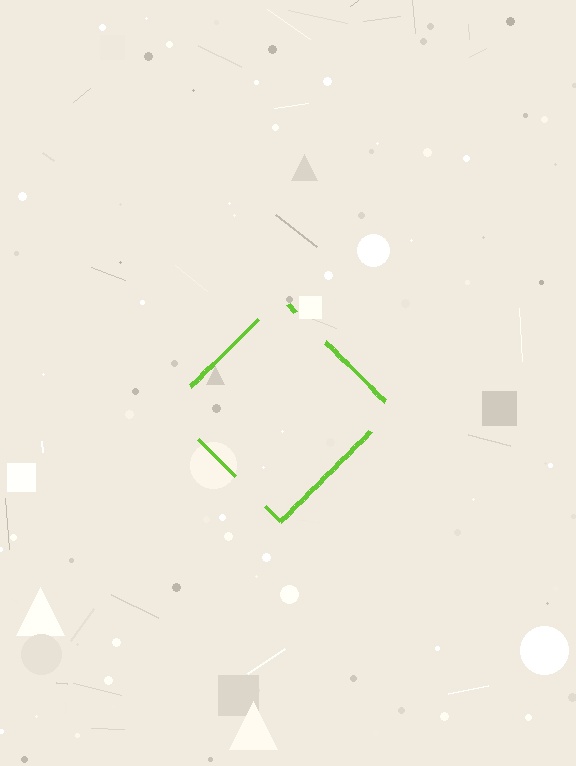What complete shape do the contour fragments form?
The contour fragments form a diamond.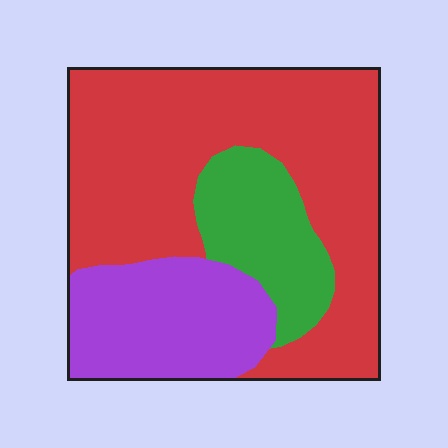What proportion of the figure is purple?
Purple takes up less than a quarter of the figure.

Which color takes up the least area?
Green, at roughly 15%.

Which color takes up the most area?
Red, at roughly 60%.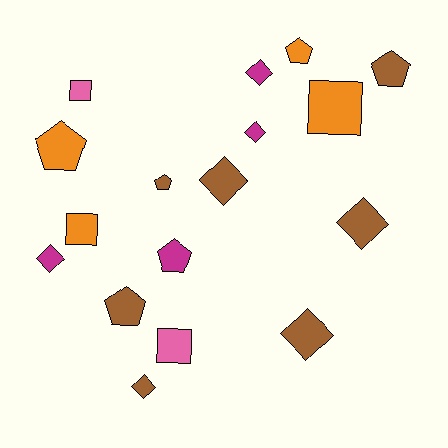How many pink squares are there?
There are 2 pink squares.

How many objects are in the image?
There are 17 objects.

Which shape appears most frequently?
Diamond, with 7 objects.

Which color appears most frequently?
Brown, with 7 objects.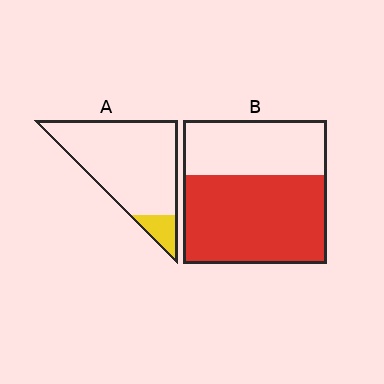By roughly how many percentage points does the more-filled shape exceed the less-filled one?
By roughly 50 percentage points (B over A).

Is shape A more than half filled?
No.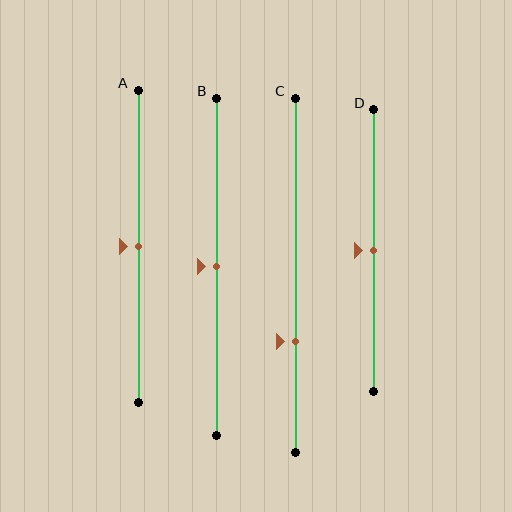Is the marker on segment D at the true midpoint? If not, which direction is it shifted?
Yes, the marker on segment D is at the true midpoint.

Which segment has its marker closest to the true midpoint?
Segment A has its marker closest to the true midpoint.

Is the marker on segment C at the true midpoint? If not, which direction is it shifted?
No, the marker on segment C is shifted downward by about 19% of the segment length.